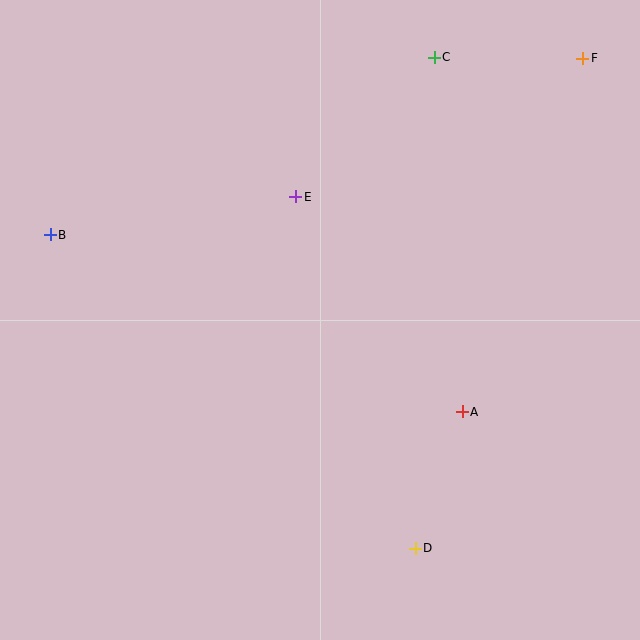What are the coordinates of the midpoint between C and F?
The midpoint between C and F is at (508, 58).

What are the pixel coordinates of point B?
Point B is at (50, 235).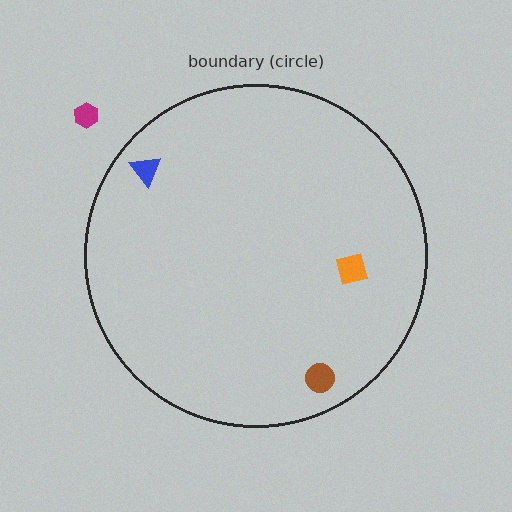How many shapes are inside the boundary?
3 inside, 1 outside.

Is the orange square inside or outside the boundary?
Inside.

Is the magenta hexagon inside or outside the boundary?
Outside.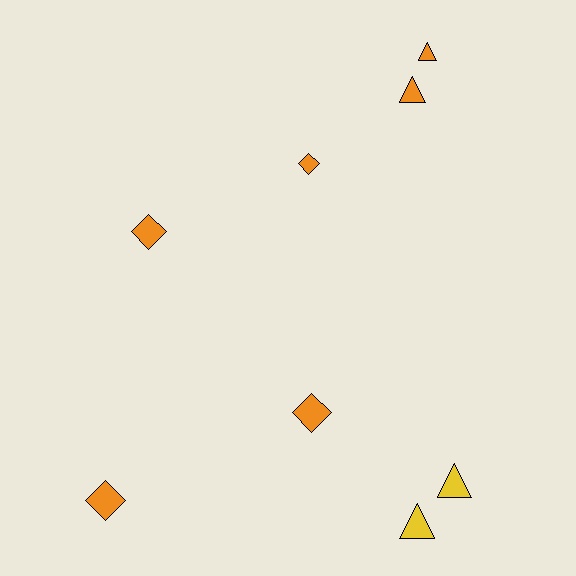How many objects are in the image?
There are 8 objects.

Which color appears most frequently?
Orange, with 6 objects.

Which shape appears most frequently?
Diamond, with 4 objects.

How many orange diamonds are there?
There are 4 orange diamonds.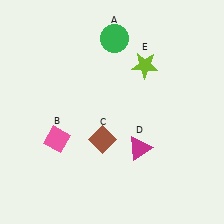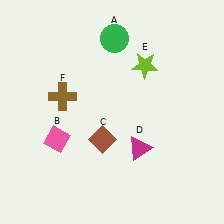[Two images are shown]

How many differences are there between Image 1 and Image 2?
There is 1 difference between the two images.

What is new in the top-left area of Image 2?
A brown cross (F) was added in the top-left area of Image 2.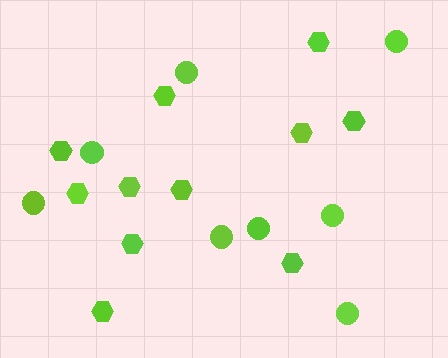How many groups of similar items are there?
There are 2 groups: one group of hexagons (11) and one group of circles (8).